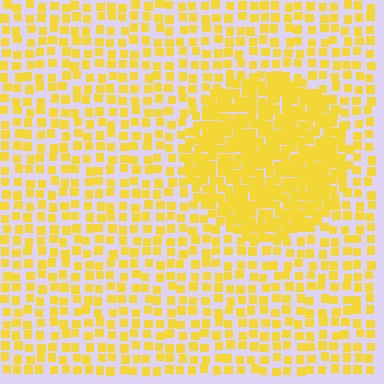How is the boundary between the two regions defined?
The boundary is defined by a change in element density (approximately 2.1x ratio). All elements are the same color, size, and shape.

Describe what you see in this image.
The image contains small yellow elements arranged at two different densities. A circle-shaped region is visible where the elements are more densely packed than the surrounding area.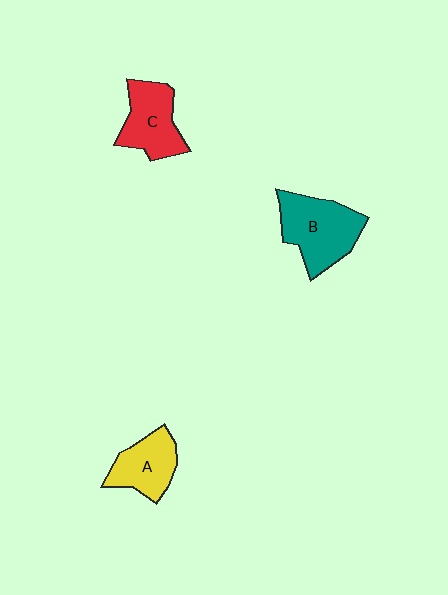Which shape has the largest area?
Shape B (teal).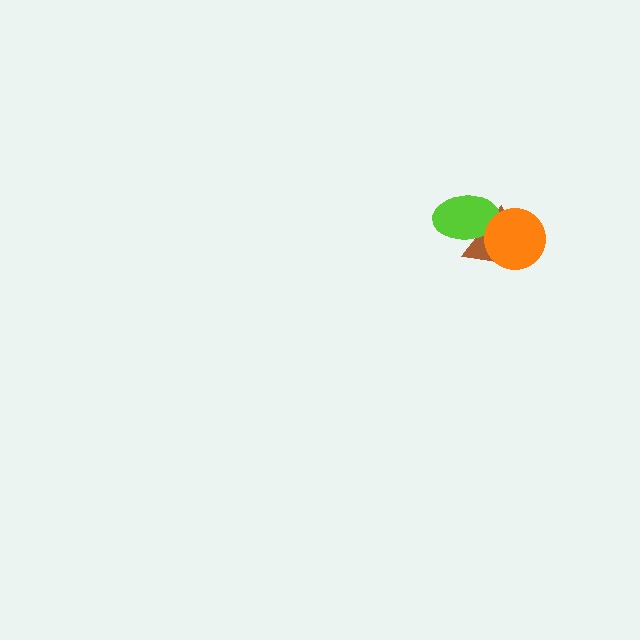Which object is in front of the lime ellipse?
The orange circle is in front of the lime ellipse.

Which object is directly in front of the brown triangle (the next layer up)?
The lime ellipse is directly in front of the brown triangle.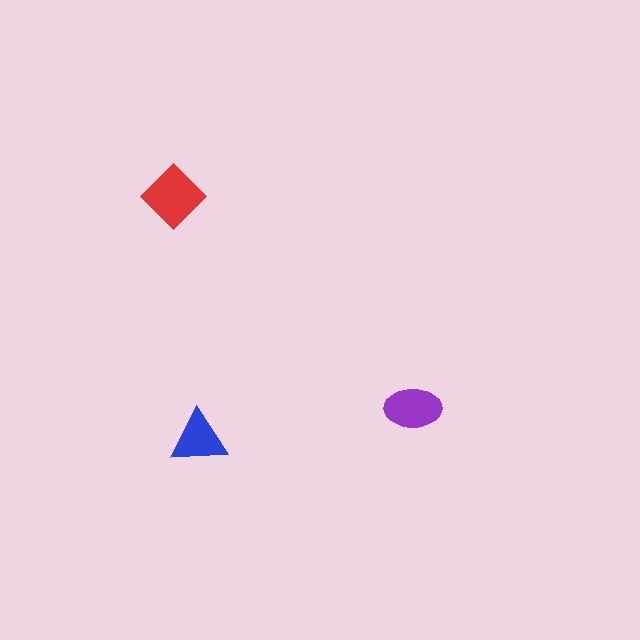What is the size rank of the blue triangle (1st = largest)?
3rd.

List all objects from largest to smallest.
The red diamond, the purple ellipse, the blue triangle.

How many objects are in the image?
There are 3 objects in the image.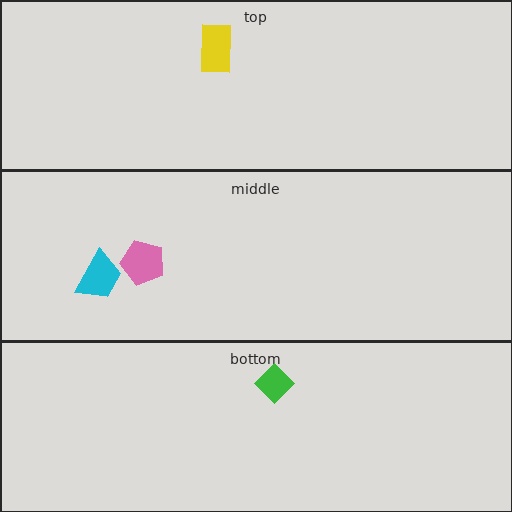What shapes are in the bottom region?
The green diamond.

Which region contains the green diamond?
The bottom region.